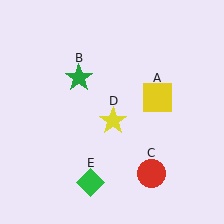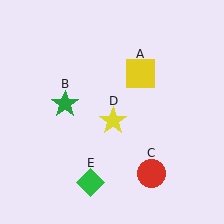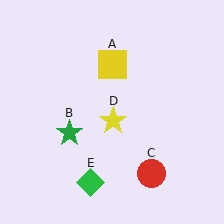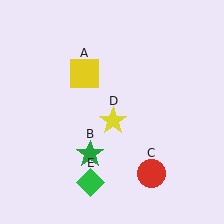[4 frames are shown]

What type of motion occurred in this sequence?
The yellow square (object A), green star (object B) rotated counterclockwise around the center of the scene.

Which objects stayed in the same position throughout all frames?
Red circle (object C) and yellow star (object D) and green diamond (object E) remained stationary.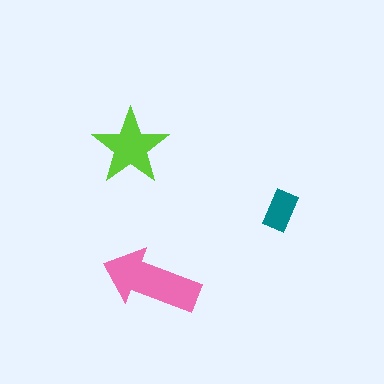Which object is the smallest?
The teal rectangle.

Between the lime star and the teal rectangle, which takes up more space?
The lime star.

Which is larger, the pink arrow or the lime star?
The pink arrow.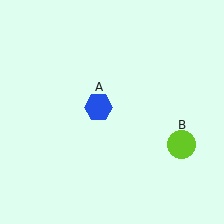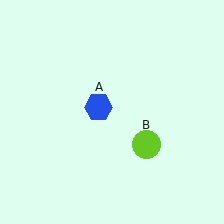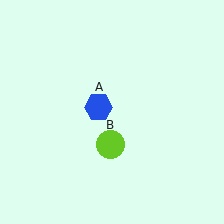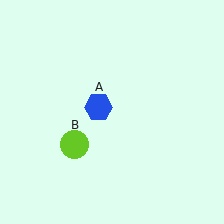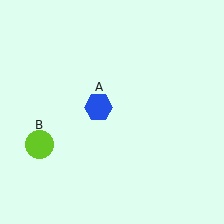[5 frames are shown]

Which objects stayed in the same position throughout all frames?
Blue hexagon (object A) remained stationary.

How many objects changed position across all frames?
1 object changed position: lime circle (object B).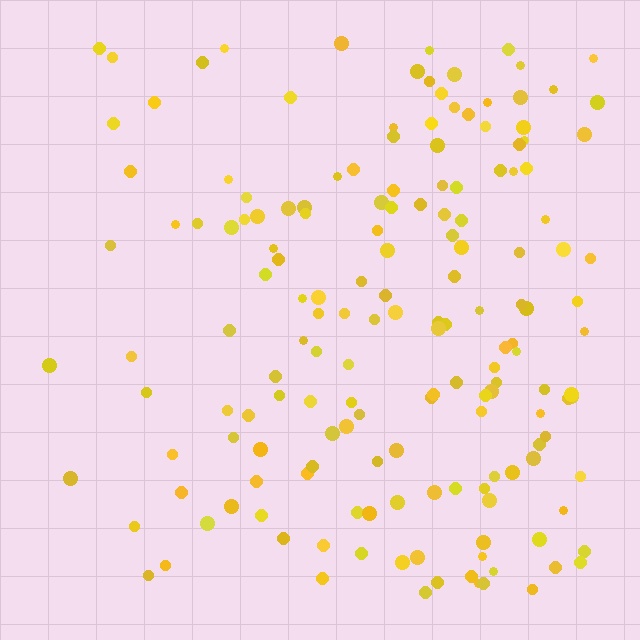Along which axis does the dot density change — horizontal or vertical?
Horizontal.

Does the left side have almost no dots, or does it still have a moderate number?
Still a moderate number, just noticeably fewer than the right.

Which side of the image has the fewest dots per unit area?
The left.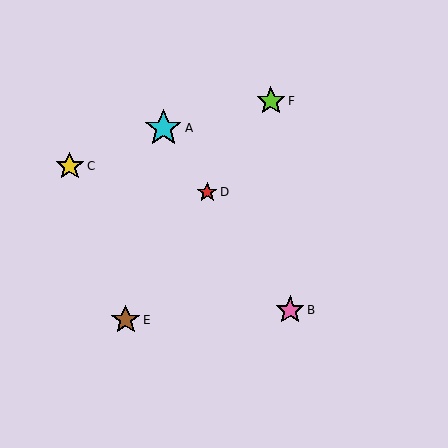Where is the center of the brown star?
The center of the brown star is at (126, 320).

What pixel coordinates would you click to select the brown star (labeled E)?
Click at (126, 320) to select the brown star E.